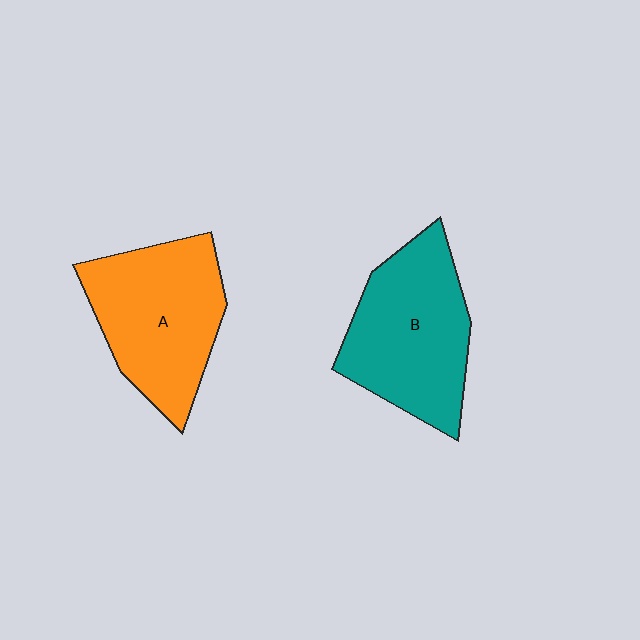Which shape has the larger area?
Shape B (teal).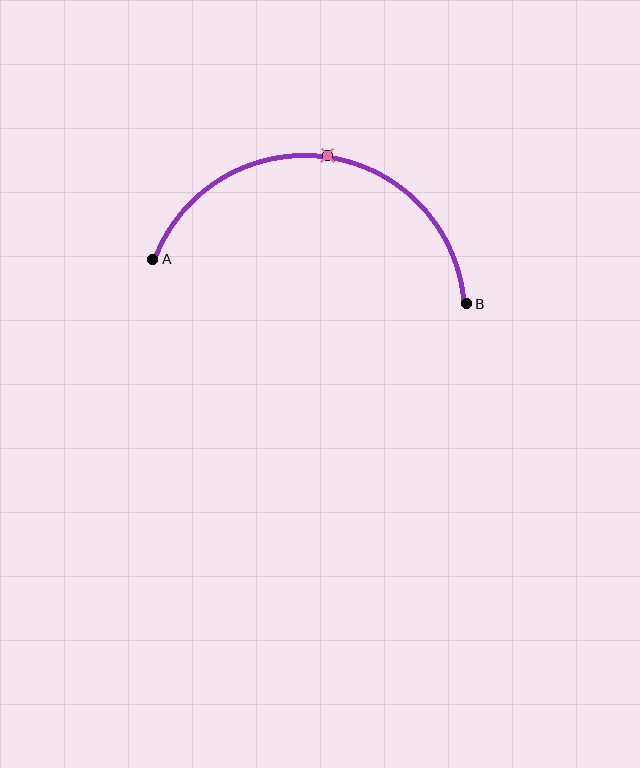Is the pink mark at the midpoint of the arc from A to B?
Yes. The pink mark lies on the arc at equal arc-length from both A and B — it is the arc midpoint.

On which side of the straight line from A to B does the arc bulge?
The arc bulges above the straight line connecting A and B.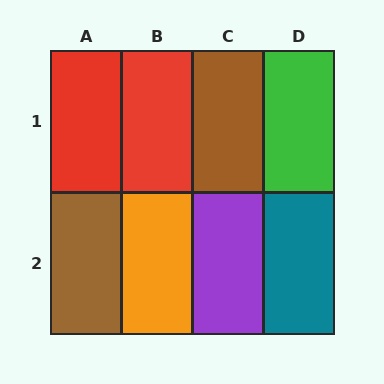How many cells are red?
2 cells are red.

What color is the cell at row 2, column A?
Brown.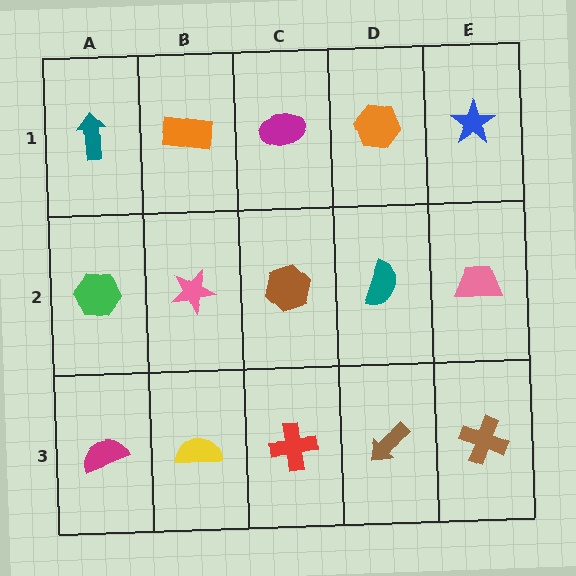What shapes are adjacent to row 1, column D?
A teal semicircle (row 2, column D), a magenta ellipse (row 1, column C), a blue star (row 1, column E).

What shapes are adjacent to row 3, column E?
A pink trapezoid (row 2, column E), a brown arrow (row 3, column D).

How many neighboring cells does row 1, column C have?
3.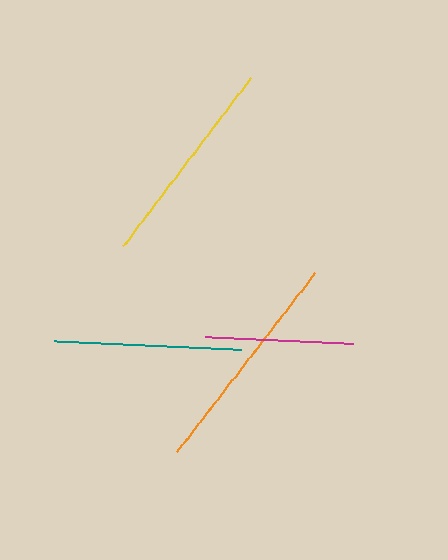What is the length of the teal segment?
The teal segment is approximately 187 pixels long.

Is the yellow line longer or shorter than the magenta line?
The yellow line is longer than the magenta line.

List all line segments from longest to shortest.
From longest to shortest: orange, yellow, teal, magenta.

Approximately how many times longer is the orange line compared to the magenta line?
The orange line is approximately 1.5 times the length of the magenta line.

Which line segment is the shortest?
The magenta line is the shortest at approximately 148 pixels.